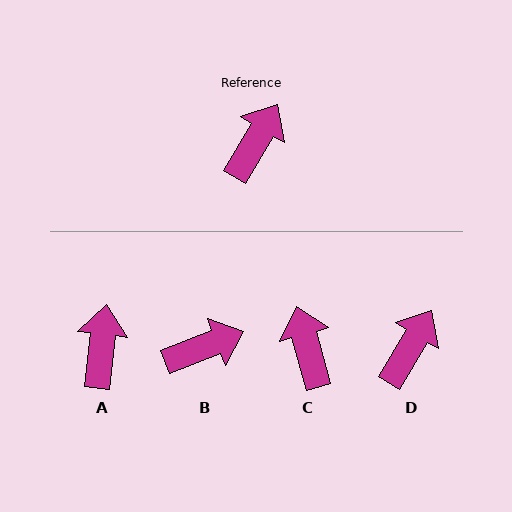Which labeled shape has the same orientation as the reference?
D.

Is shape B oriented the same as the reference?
No, it is off by about 38 degrees.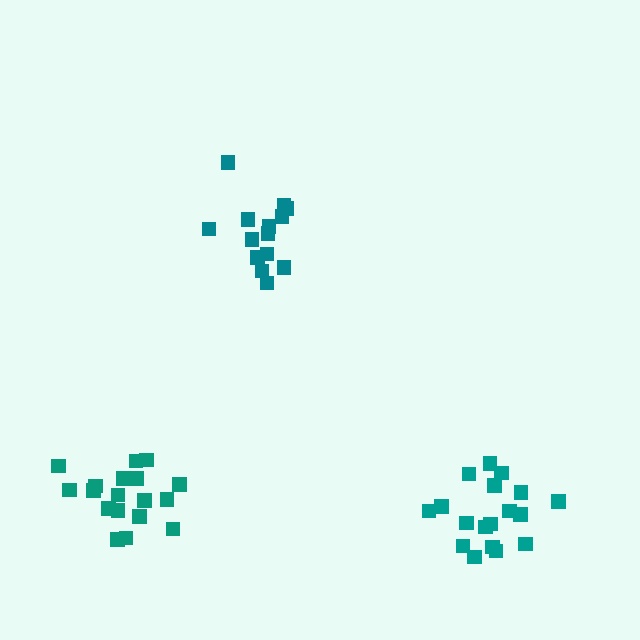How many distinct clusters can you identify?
There are 3 distinct clusters.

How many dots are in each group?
Group 1: 18 dots, Group 2: 14 dots, Group 3: 18 dots (50 total).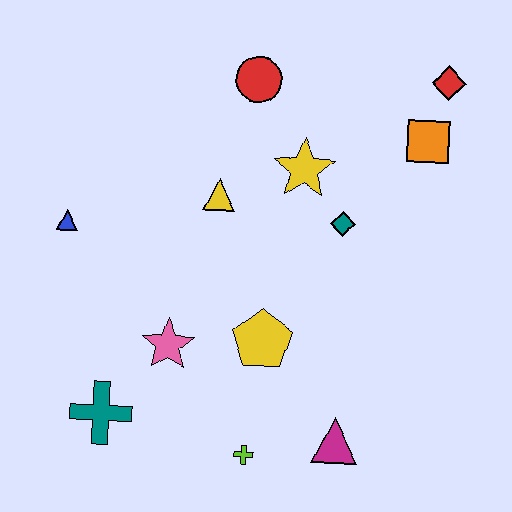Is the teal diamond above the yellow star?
No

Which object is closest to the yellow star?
The teal diamond is closest to the yellow star.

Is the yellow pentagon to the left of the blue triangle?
No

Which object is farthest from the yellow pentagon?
The red diamond is farthest from the yellow pentagon.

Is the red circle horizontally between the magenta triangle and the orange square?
No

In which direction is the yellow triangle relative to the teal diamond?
The yellow triangle is to the left of the teal diamond.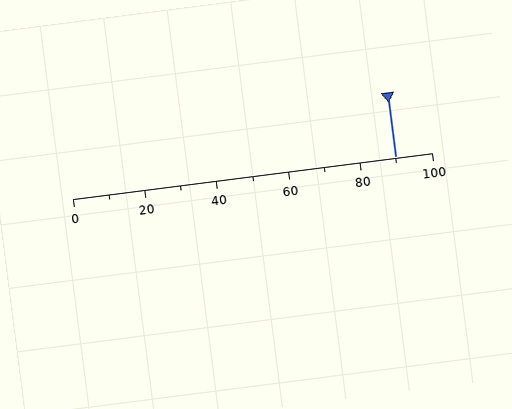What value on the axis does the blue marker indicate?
The marker indicates approximately 90.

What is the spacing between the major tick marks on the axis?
The major ticks are spaced 20 apart.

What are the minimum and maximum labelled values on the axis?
The axis runs from 0 to 100.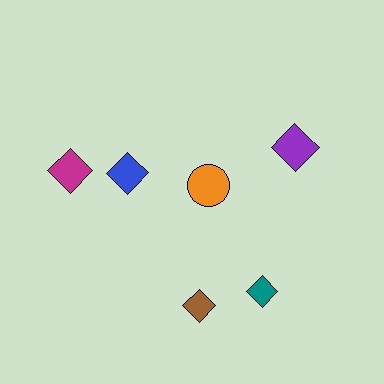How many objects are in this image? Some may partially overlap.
There are 6 objects.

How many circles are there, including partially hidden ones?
There is 1 circle.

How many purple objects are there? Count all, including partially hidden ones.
There is 1 purple object.